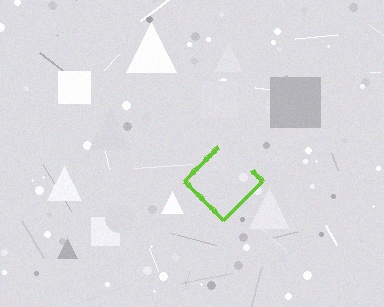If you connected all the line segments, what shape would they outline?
They would outline a diamond.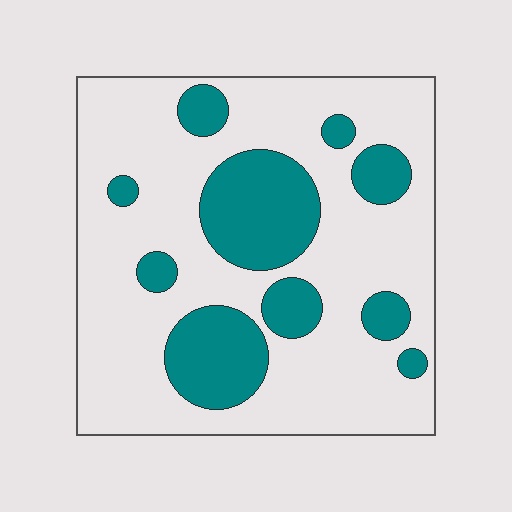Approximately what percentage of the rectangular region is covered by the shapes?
Approximately 25%.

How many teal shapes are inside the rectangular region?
10.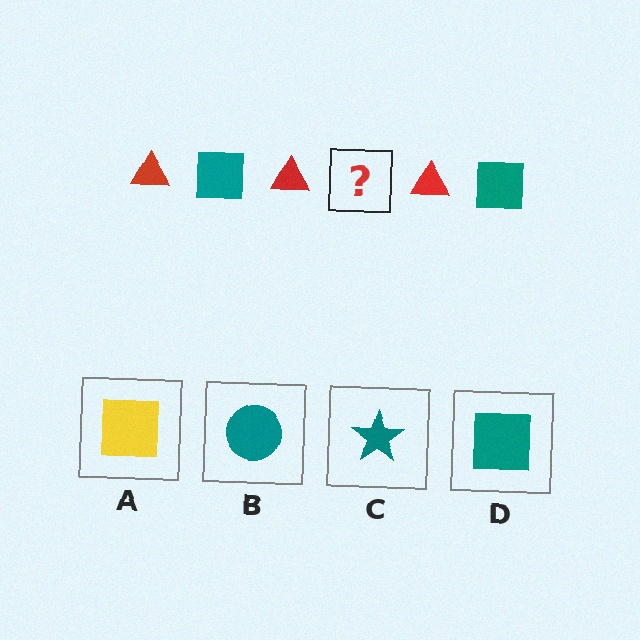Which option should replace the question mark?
Option D.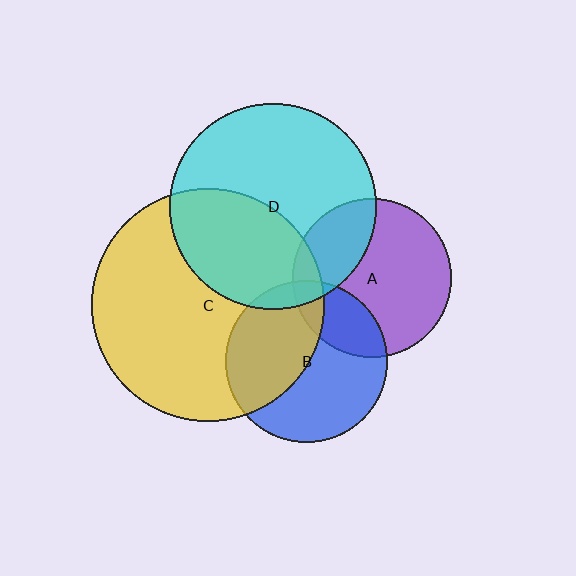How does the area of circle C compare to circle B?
Approximately 2.1 times.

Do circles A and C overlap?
Yes.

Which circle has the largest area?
Circle C (yellow).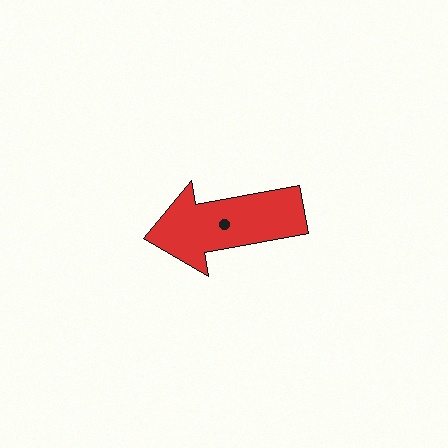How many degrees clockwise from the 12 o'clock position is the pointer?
Approximately 260 degrees.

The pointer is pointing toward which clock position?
Roughly 9 o'clock.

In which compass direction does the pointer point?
West.